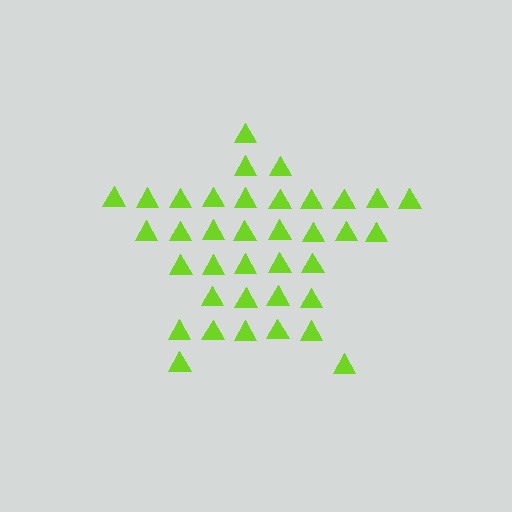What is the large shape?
The large shape is a star.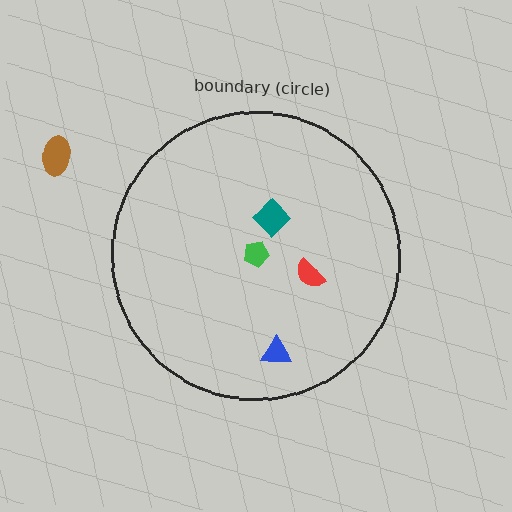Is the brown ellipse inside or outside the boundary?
Outside.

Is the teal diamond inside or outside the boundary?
Inside.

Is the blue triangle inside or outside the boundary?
Inside.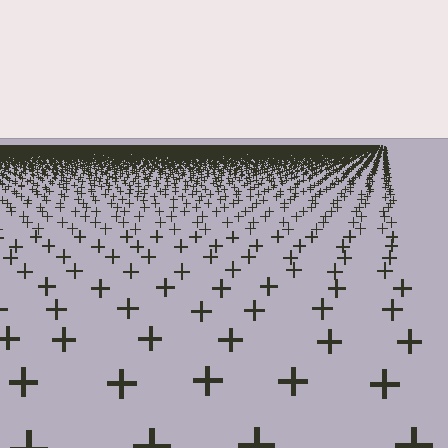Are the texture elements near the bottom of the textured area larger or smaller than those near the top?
Larger. Near the bottom, elements are closer to the viewer and appear at a bigger on-screen size.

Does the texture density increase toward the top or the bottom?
Density increases toward the top.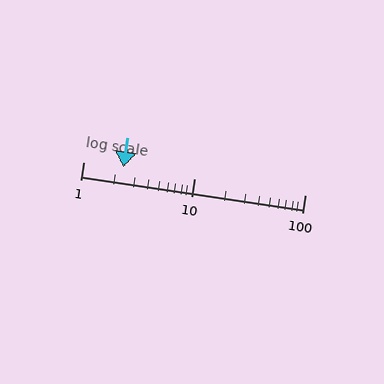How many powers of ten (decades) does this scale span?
The scale spans 2 decades, from 1 to 100.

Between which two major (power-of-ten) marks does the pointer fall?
The pointer is between 1 and 10.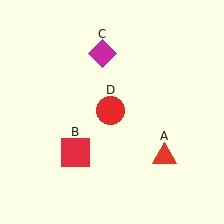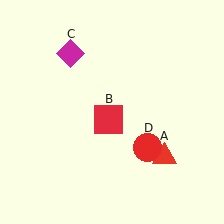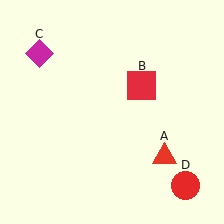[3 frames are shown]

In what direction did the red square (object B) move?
The red square (object B) moved up and to the right.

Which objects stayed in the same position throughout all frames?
Red triangle (object A) remained stationary.